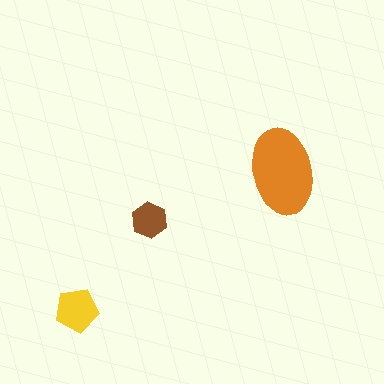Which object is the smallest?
The brown hexagon.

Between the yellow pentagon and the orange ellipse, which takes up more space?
The orange ellipse.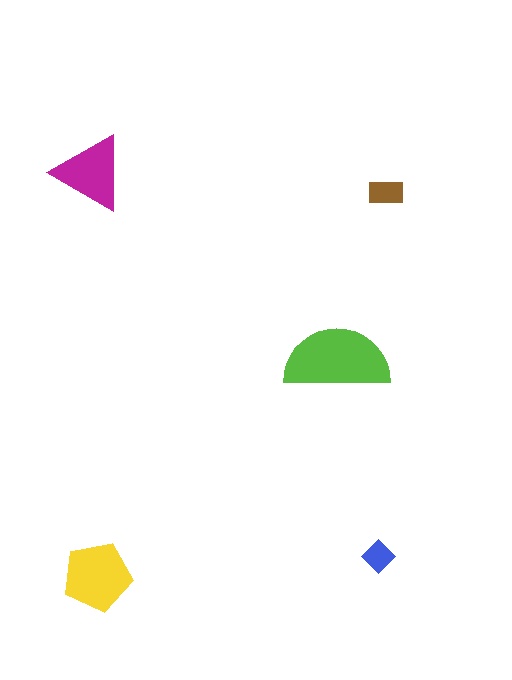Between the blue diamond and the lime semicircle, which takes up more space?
The lime semicircle.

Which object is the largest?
The lime semicircle.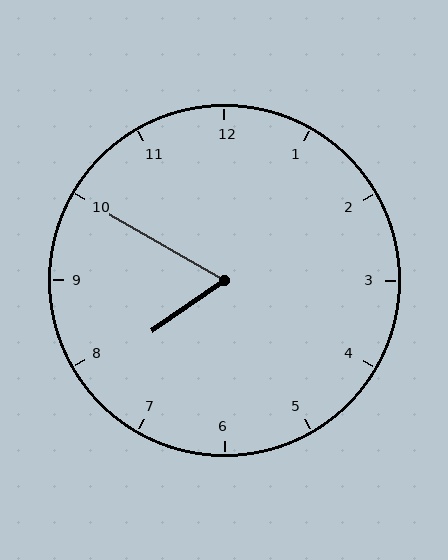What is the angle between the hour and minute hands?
Approximately 65 degrees.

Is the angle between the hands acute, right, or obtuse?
It is acute.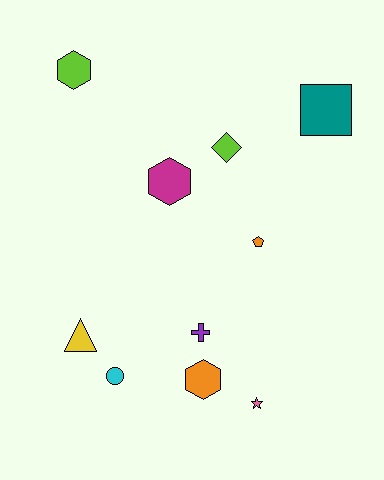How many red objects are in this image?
There are no red objects.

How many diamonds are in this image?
There is 1 diamond.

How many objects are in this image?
There are 10 objects.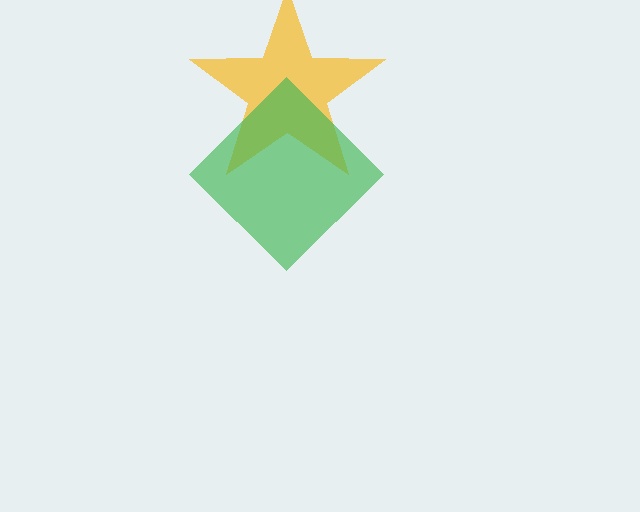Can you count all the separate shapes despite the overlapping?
Yes, there are 2 separate shapes.